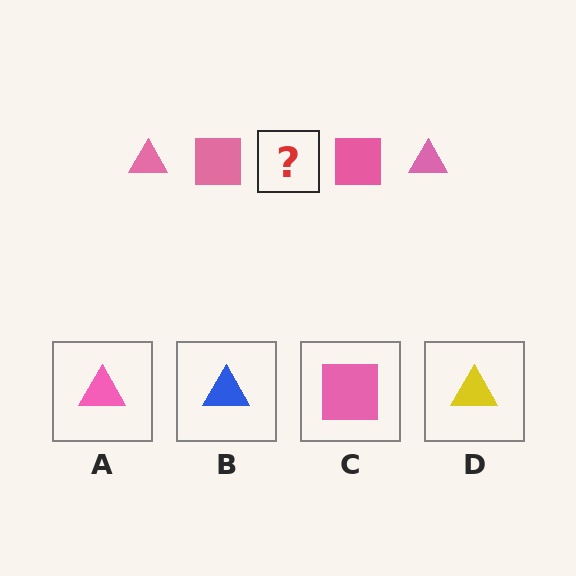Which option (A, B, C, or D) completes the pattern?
A.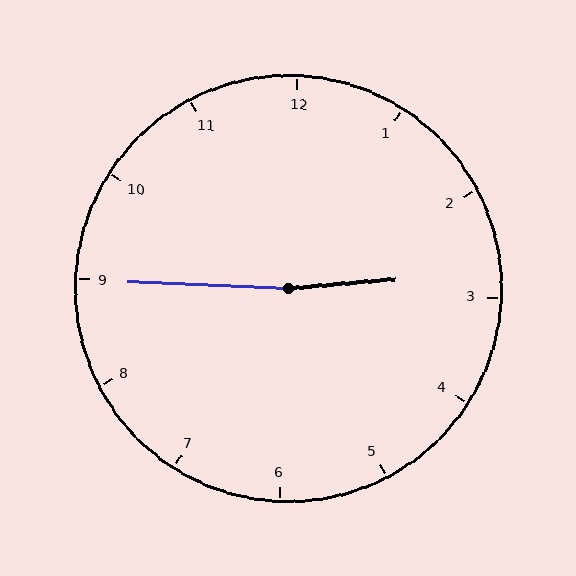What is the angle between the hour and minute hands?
Approximately 172 degrees.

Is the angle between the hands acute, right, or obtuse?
It is obtuse.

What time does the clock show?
2:45.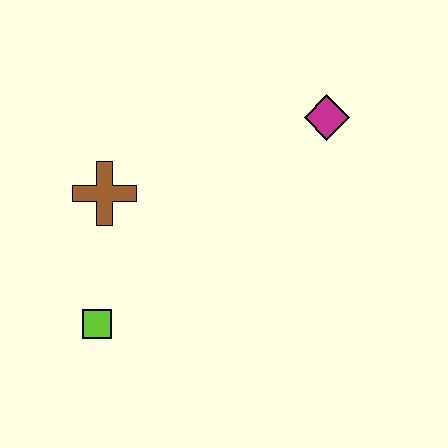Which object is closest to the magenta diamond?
The brown cross is closest to the magenta diamond.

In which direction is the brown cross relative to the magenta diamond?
The brown cross is to the left of the magenta diamond.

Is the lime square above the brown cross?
No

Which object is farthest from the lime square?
The magenta diamond is farthest from the lime square.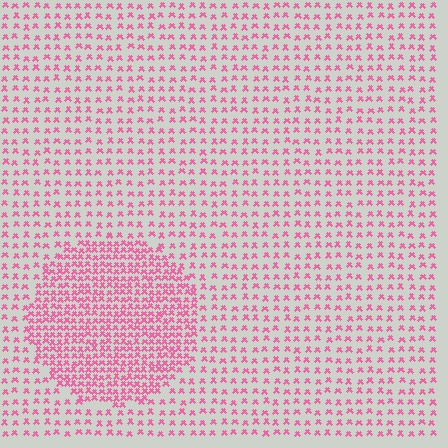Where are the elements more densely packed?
The elements are more densely packed inside the circle boundary.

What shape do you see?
I see a circle.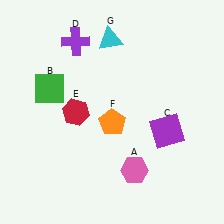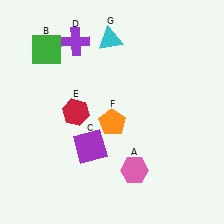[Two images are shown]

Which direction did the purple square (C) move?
The purple square (C) moved left.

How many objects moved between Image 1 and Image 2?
2 objects moved between the two images.